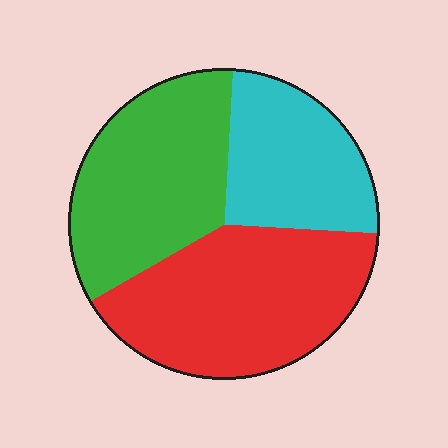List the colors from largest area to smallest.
From largest to smallest: red, green, cyan.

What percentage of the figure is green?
Green takes up about one third (1/3) of the figure.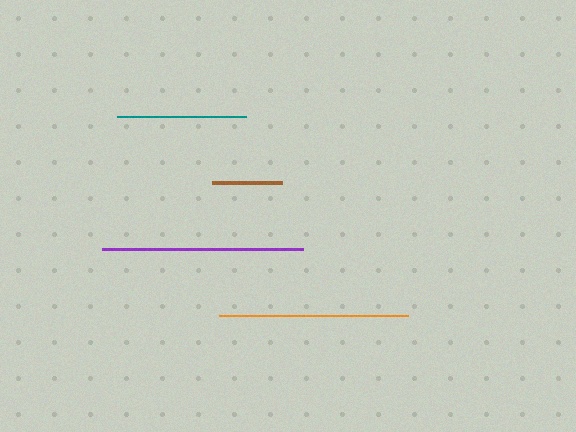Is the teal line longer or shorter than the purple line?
The purple line is longer than the teal line.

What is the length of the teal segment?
The teal segment is approximately 129 pixels long.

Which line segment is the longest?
The purple line is the longest at approximately 201 pixels.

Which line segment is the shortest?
The brown line is the shortest at approximately 70 pixels.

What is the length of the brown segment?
The brown segment is approximately 70 pixels long.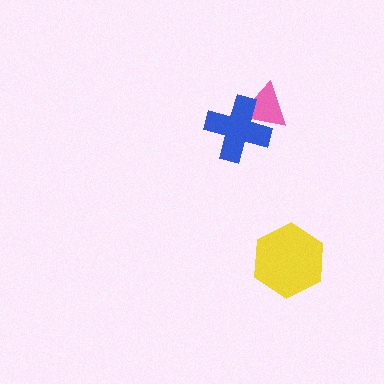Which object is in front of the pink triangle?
The blue cross is in front of the pink triangle.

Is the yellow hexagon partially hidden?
No, no other shape covers it.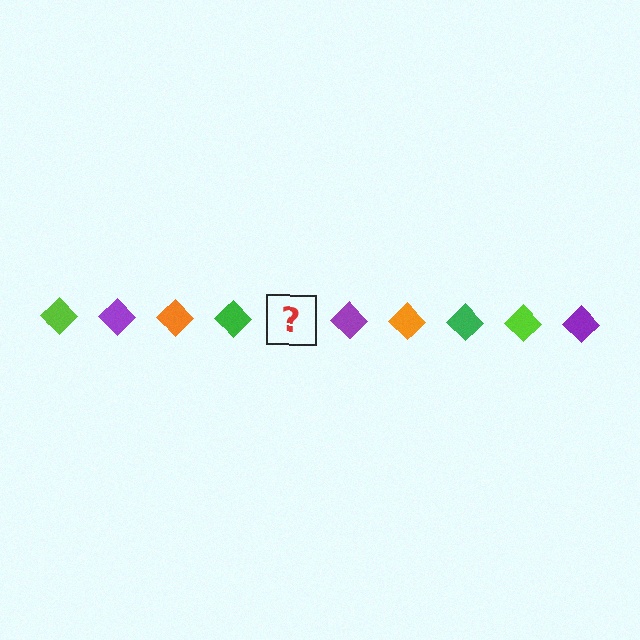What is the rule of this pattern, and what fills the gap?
The rule is that the pattern cycles through lime, purple, orange, green diamonds. The gap should be filled with a lime diamond.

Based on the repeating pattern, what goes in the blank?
The blank should be a lime diamond.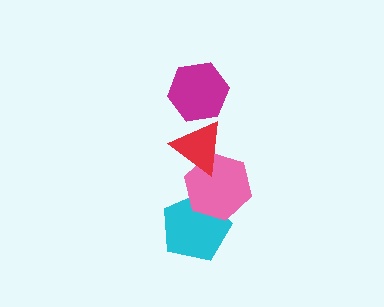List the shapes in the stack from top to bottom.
From top to bottom: the magenta hexagon, the red triangle, the pink hexagon, the cyan pentagon.